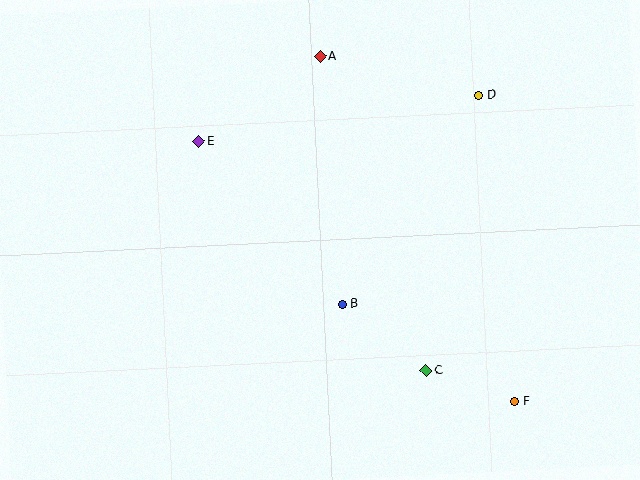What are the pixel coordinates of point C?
Point C is at (426, 371).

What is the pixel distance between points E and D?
The distance between E and D is 284 pixels.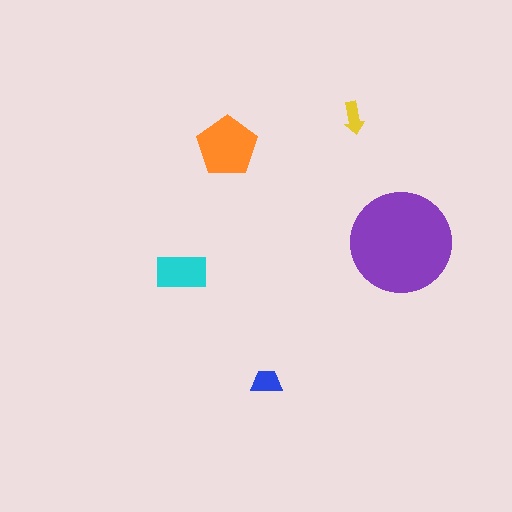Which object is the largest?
The purple circle.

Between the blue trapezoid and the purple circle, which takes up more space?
The purple circle.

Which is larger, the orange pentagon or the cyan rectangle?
The orange pentagon.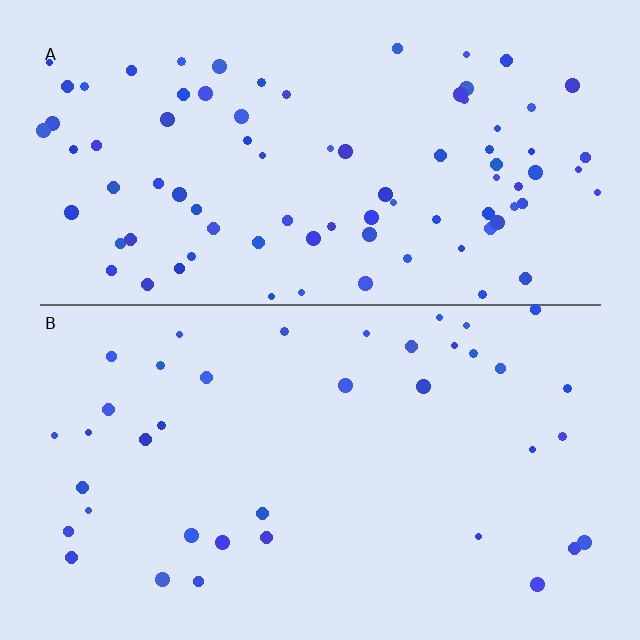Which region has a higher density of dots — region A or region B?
A (the top).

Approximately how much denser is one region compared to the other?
Approximately 2.2× — region A over region B.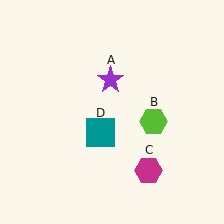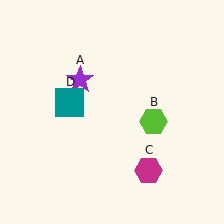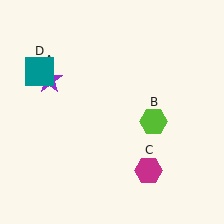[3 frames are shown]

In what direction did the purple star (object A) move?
The purple star (object A) moved left.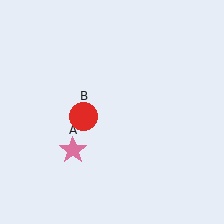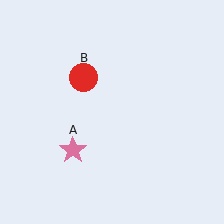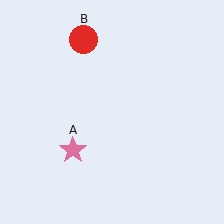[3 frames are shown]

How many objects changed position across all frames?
1 object changed position: red circle (object B).